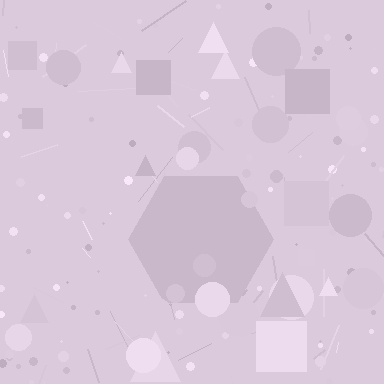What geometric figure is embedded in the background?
A hexagon is embedded in the background.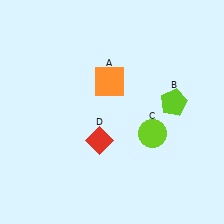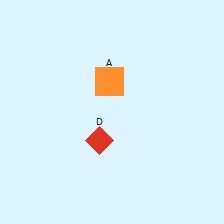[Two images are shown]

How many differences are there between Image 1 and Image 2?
There are 2 differences between the two images.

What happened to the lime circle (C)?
The lime circle (C) was removed in Image 2. It was in the bottom-right area of Image 1.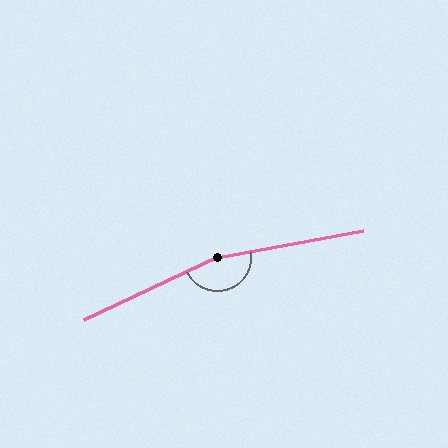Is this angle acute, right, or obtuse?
It is obtuse.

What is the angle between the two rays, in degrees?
Approximately 165 degrees.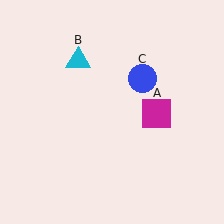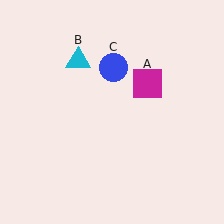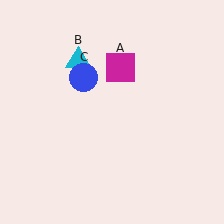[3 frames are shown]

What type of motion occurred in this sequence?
The magenta square (object A), blue circle (object C) rotated counterclockwise around the center of the scene.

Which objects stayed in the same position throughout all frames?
Cyan triangle (object B) remained stationary.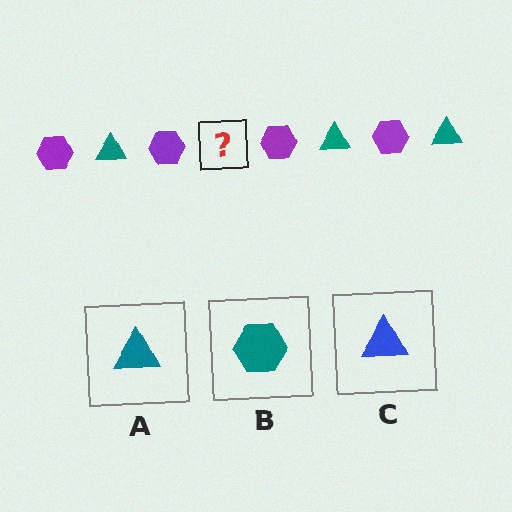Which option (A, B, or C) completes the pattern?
A.